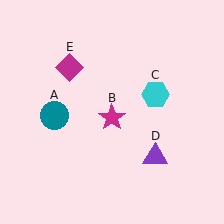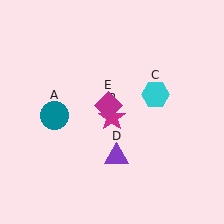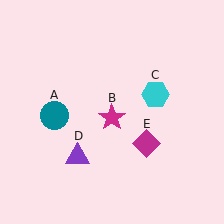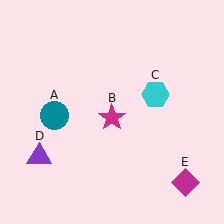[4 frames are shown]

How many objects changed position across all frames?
2 objects changed position: purple triangle (object D), magenta diamond (object E).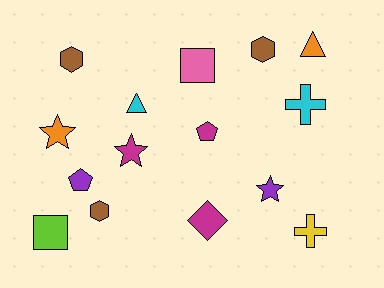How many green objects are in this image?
There are no green objects.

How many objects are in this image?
There are 15 objects.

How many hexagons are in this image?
There are 3 hexagons.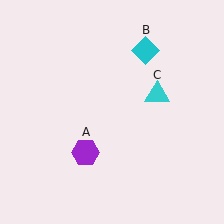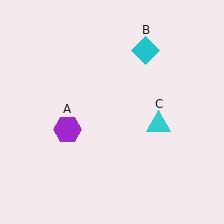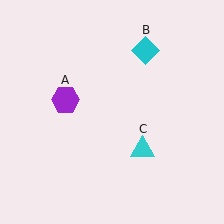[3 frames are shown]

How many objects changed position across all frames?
2 objects changed position: purple hexagon (object A), cyan triangle (object C).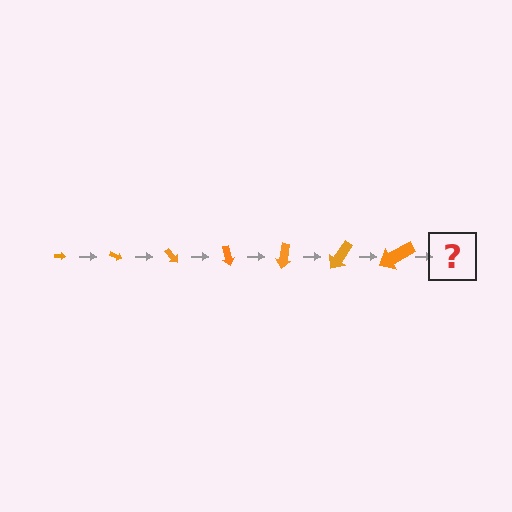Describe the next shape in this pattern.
It should be an arrow, larger than the previous one and rotated 175 degrees from the start.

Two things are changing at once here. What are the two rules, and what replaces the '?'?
The two rules are that the arrow grows larger each step and it rotates 25 degrees each step. The '?' should be an arrow, larger than the previous one and rotated 175 degrees from the start.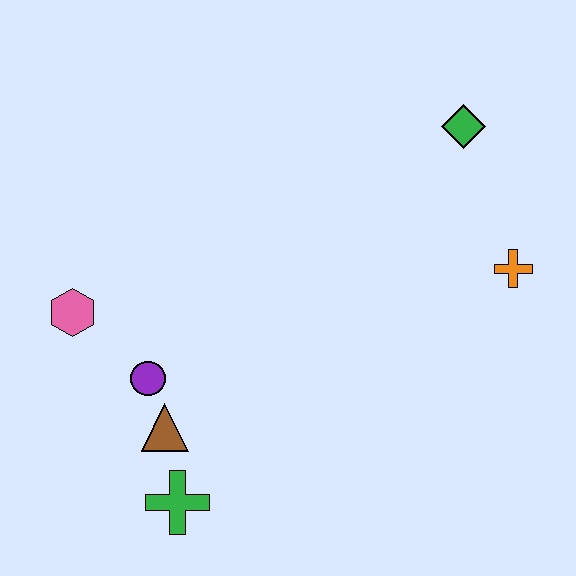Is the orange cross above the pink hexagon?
Yes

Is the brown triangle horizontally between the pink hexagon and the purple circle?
No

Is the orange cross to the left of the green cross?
No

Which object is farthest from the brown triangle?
The green diamond is farthest from the brown triangle.